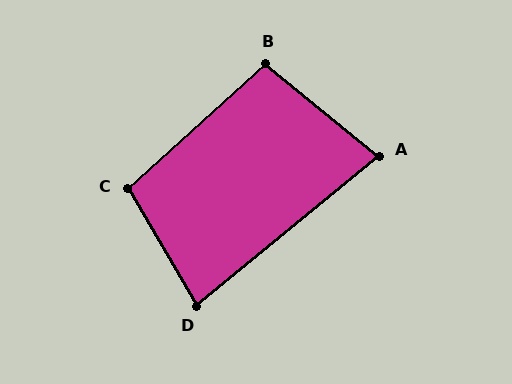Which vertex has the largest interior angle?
C, at approximately 101 degrees.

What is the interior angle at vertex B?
Approximately 99 degrees (obtuse).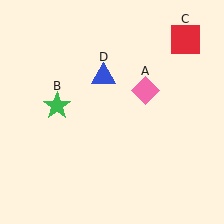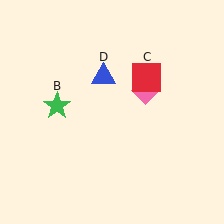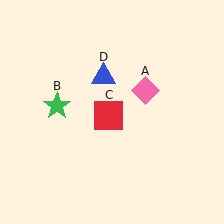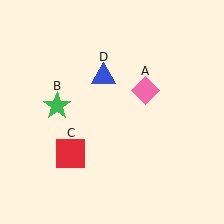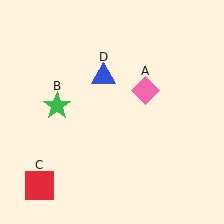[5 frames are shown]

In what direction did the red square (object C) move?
The red square (object C) moved down and to the left.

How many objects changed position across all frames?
1 object changed position: red square (object C).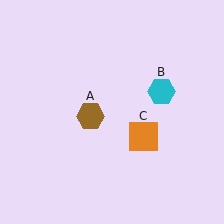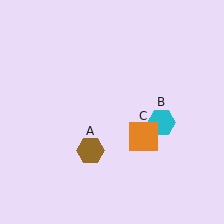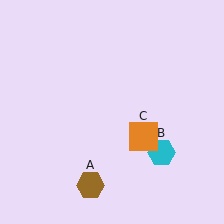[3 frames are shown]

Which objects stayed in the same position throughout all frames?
Orange square (object C) remained stationary.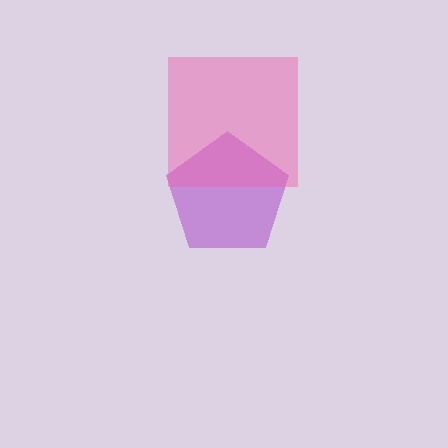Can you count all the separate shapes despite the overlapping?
Yes, there are 2 separate shapes.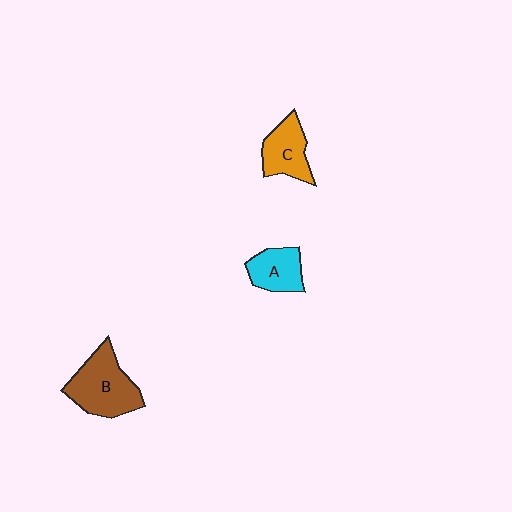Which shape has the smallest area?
Shape A (cyan).